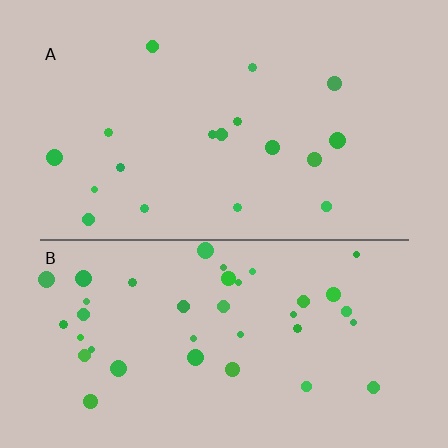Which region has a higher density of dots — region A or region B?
B (the bottom).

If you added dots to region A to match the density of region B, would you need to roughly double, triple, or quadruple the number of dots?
Approximately double.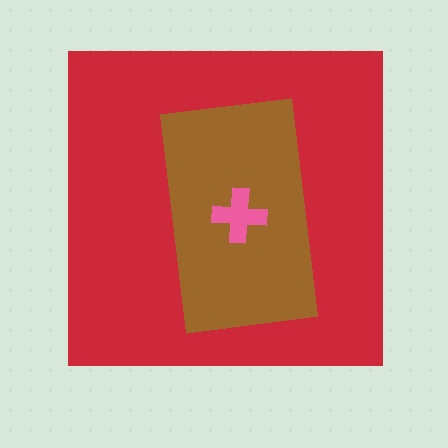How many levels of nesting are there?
3.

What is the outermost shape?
The red square.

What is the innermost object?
The pink cross.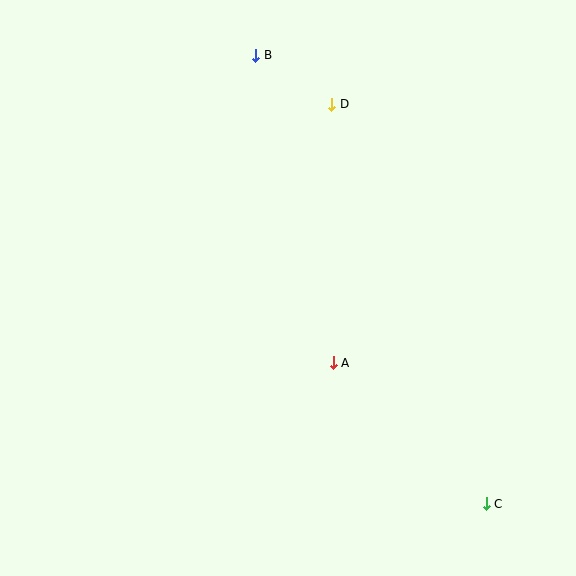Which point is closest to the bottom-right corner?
Point C is closest to the bottom-right corner.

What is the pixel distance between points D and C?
The distance between D and C is 428 pixels.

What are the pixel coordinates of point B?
Point B is at (256, 55).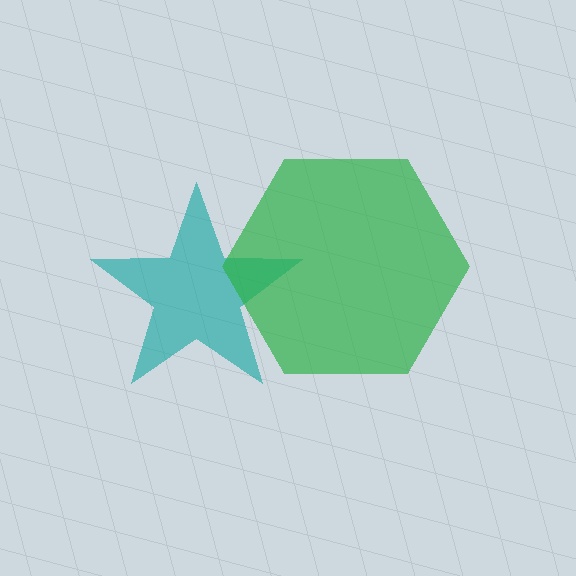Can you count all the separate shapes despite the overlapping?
Yes, there are 2 separate shapes.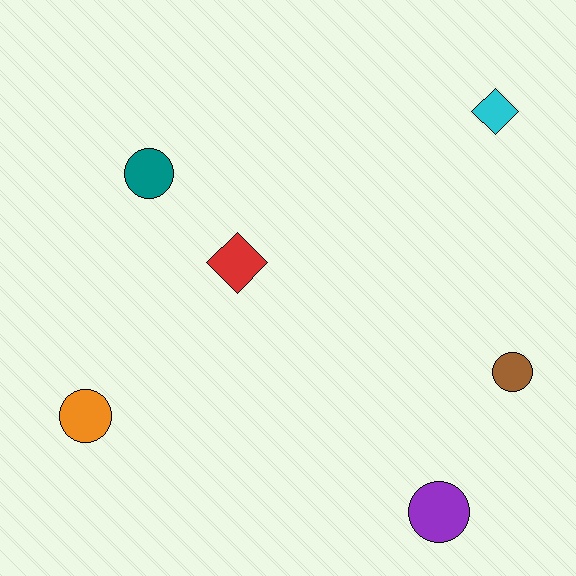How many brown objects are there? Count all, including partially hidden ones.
There is 1 brown object.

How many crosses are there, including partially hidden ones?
There are no crosses.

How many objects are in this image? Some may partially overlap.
There are 6 objects.